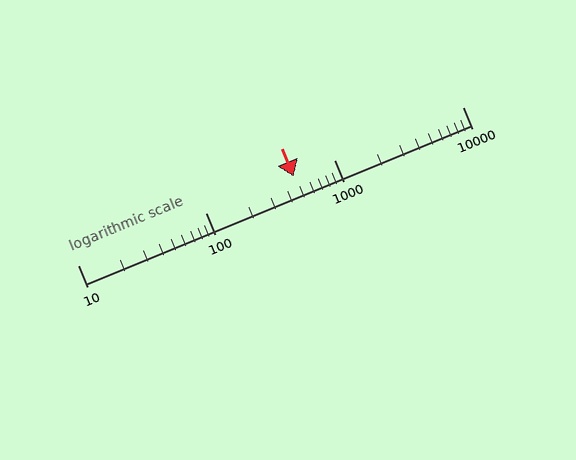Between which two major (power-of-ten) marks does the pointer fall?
The pointer is between 100 and 1000.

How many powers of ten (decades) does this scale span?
The scale spans 3 decades, from 10 to 10000.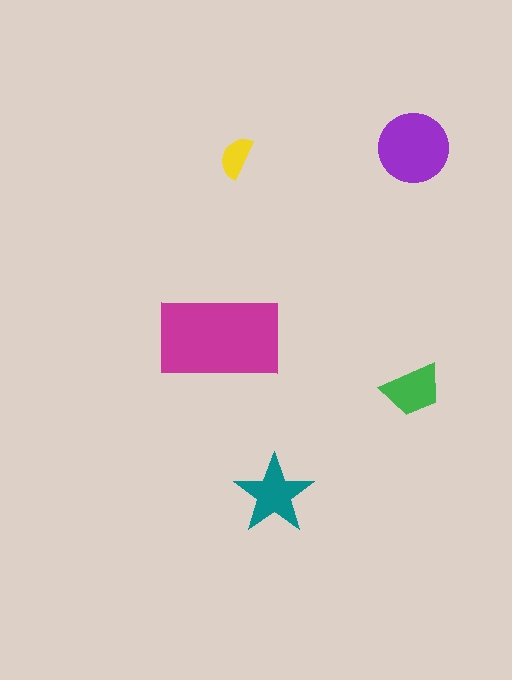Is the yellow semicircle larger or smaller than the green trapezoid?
Smaller.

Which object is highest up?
The purple circle is topmost.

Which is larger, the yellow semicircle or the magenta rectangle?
The magenta rectangle.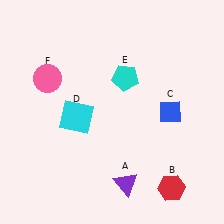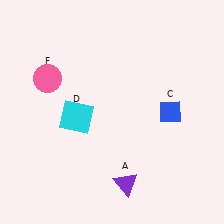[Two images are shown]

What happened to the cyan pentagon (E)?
The cyan pentagon (E) was removed in Image 2. It was in the top-right area of Image 1.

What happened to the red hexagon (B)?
The red hexagon (B) was removed in Image 2. It was in the bottom-right area of Image 1.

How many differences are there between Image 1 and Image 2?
There are 2 differences between the two images.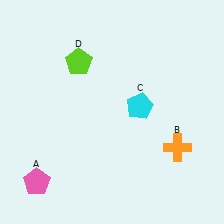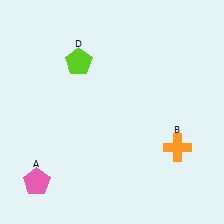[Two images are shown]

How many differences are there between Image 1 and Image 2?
There is 1 difference between the two images.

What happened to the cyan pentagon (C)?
The cyan pentagon (C) was removed in Image 2. It was in the top-right area of Image 1.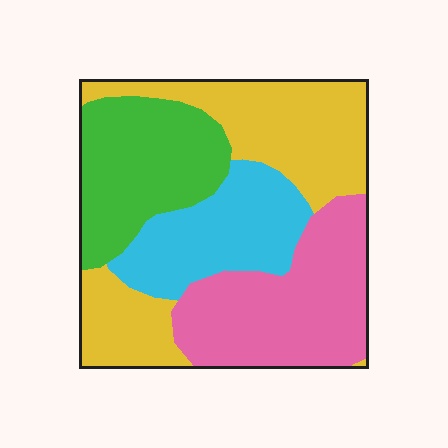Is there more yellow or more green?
Yellow.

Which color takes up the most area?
Yellow, at roughly 30%.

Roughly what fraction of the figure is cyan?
Cyan takes up about one fifth (1/5) of the figure.